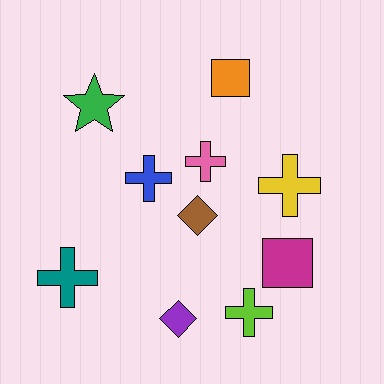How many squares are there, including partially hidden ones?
There are 2 squares.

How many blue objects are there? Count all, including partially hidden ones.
There is 1 blue object.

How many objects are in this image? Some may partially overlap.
There are 10 objects.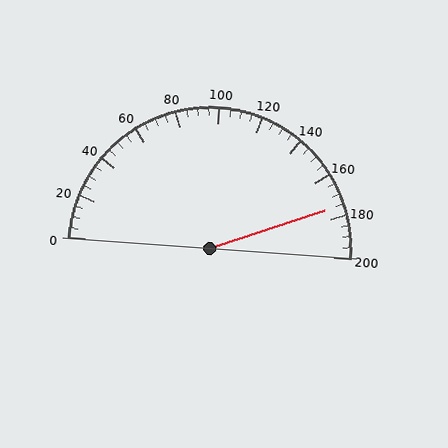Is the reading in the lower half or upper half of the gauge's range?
The reading is in the upper half of the range (0 to 200).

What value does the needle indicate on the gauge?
The needle indicates approximately 175.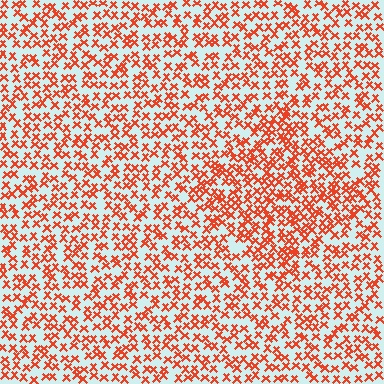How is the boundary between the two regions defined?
The boundary is defined by a change in element density (approximately 1.5x ratio). All elements are the same color, size, and shape.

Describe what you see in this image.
The image contains small red elements arranged at two different densities. A diamond-shaped region is visible where the elements are more densely packed than the surrounding area.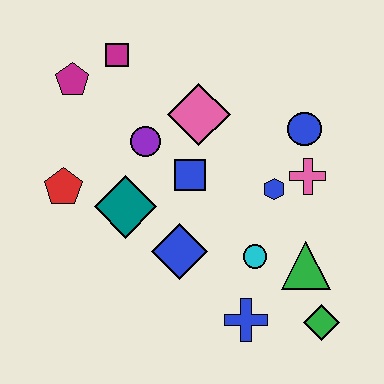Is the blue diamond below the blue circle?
Yes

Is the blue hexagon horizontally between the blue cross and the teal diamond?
No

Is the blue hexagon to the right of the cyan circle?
Yes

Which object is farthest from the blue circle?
The red pentagon is farthest from the blue circle.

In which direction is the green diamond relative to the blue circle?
The green diamond is below the blue circle.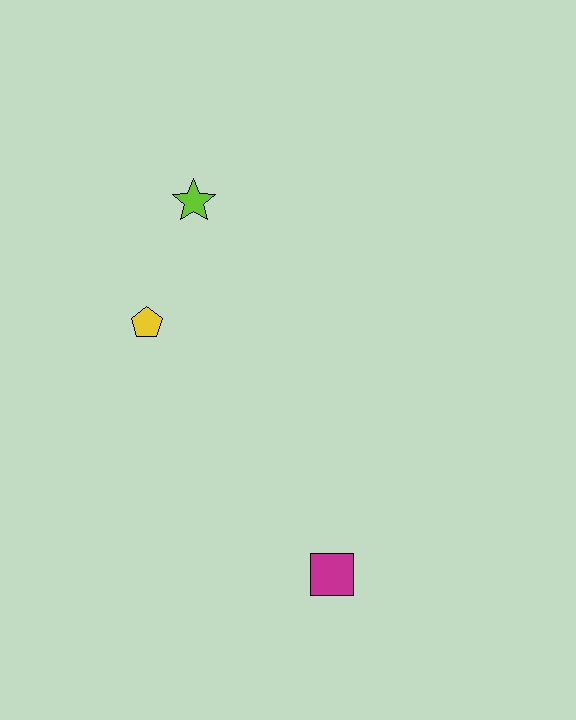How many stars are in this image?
There is 1 star.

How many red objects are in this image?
There are no red objects.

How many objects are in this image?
There are 3 objects.